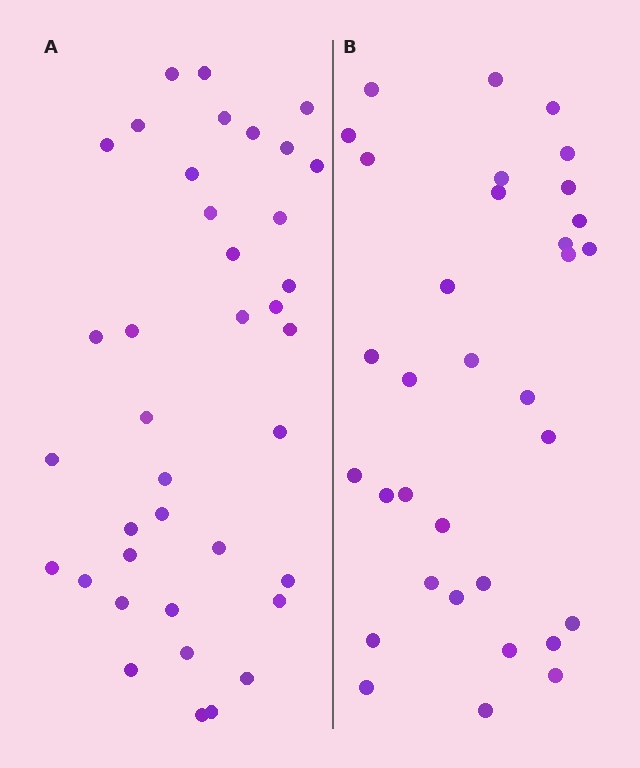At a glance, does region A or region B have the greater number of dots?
Region A (the left region) has more dots.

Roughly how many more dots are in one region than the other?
Region A has about 5 more dots than region B.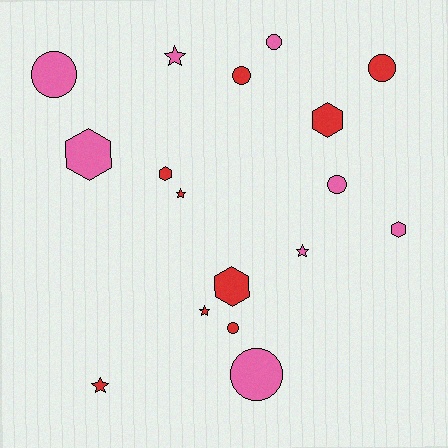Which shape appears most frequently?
Circle, with 7 objects.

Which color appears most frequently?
Red, with 9 objects.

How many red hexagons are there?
There are 3 red hexagons.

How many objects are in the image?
There are 17 objects.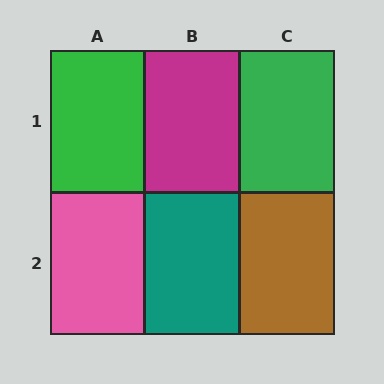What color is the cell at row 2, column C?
Brown.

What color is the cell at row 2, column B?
Teal.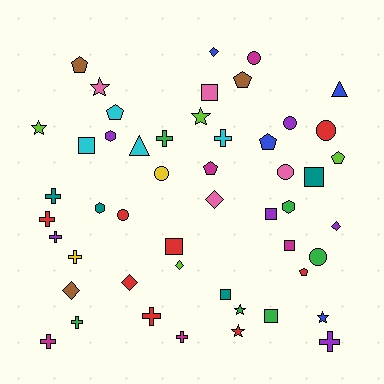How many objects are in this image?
There are 50 objects.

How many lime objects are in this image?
There are 4 lime objects.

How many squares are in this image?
There are 8 squares.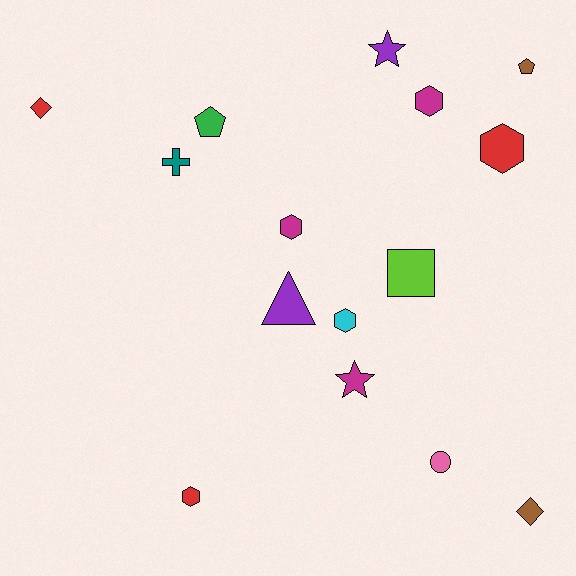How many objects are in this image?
There are 15 objects.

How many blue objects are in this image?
There are no blue objects.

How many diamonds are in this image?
There are 2 diamonds.